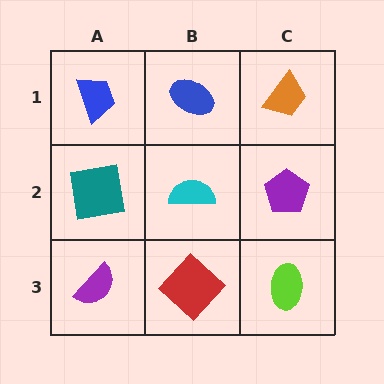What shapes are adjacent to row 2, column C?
An orange trapezoid (row 1, column C), a lime ellipse (row 3, column C), a cyan semicircle (row 2, column B).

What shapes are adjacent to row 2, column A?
A blue trapezoid (row 1, column A), a purple semicircle (row 3, column A), a cyan semicircle (row 2, column B).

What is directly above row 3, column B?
A cyan semicircle.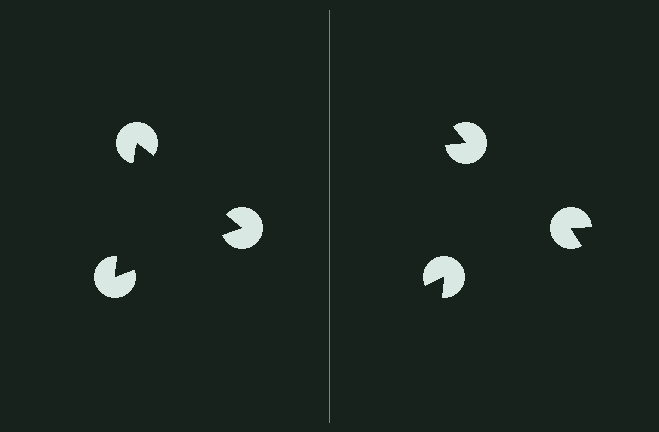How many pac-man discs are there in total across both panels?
6 — 3 on each side.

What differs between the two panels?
The pac-man discs are positioned identically on both sides; only the wedge orientations differ. On the left they align to a triangle; on the right they are misaligned.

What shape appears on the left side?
An illusory triangle.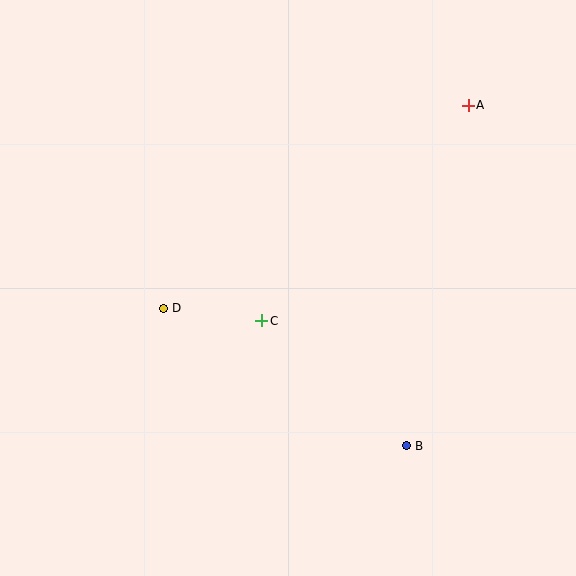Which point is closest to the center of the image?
Point C at (262, 321) is closest to the center.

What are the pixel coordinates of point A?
Point A is at (468, 105).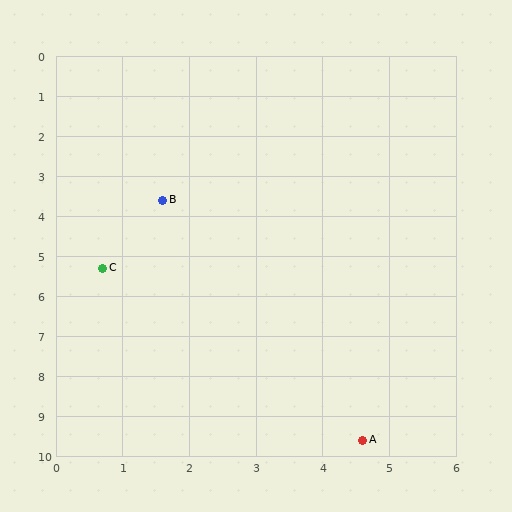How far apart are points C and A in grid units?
Points C and A are about 5.8 grid units apart.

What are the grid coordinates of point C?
Point C is at approximately (0.7, 5.3).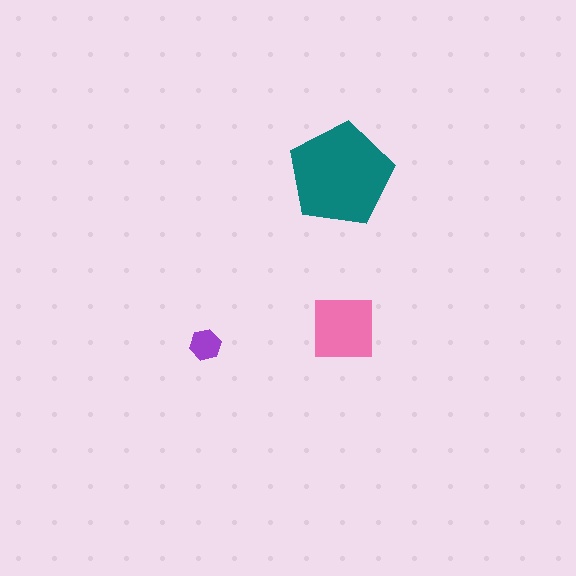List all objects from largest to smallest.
The teal pentagon, the pink square, the purple hexagon.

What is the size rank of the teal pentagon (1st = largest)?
1st.